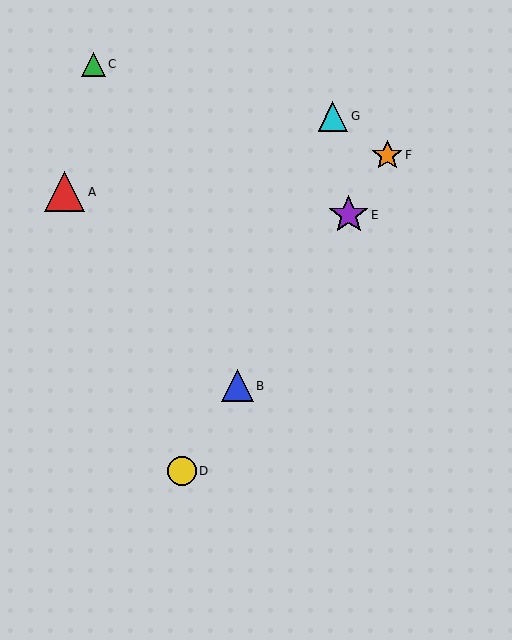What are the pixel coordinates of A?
Object A is at (65, 192).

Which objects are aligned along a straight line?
Objects B, D, E, F are aligned along a straight line.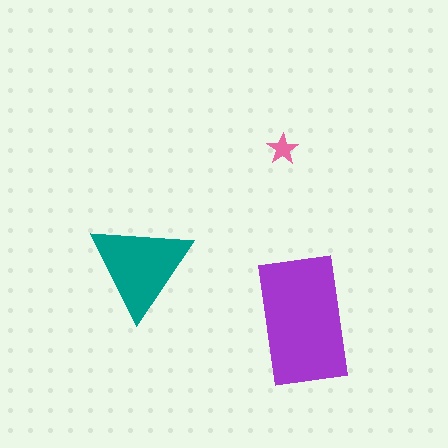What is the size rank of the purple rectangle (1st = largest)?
1st.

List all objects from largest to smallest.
The purple rectangle, the teal triangle, the pink star.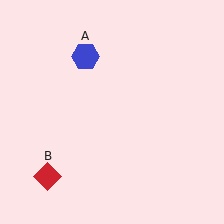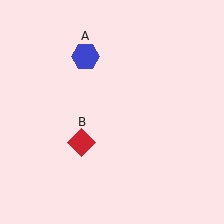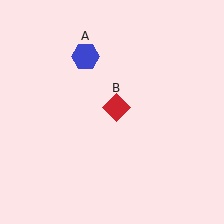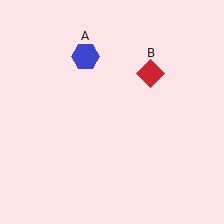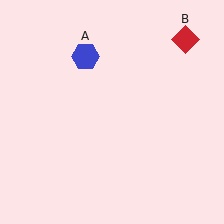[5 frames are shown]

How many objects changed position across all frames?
1 object changed position: red diamond (object B).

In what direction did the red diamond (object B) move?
The red diamond (object B) moved up and to the right.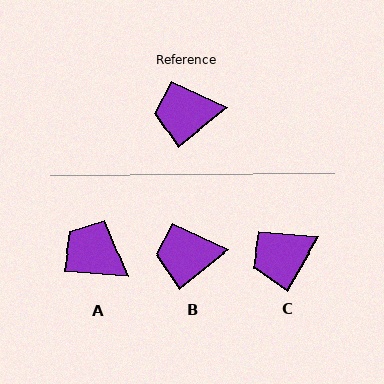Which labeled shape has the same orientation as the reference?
B.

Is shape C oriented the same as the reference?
No, it is off by about 20 degrees.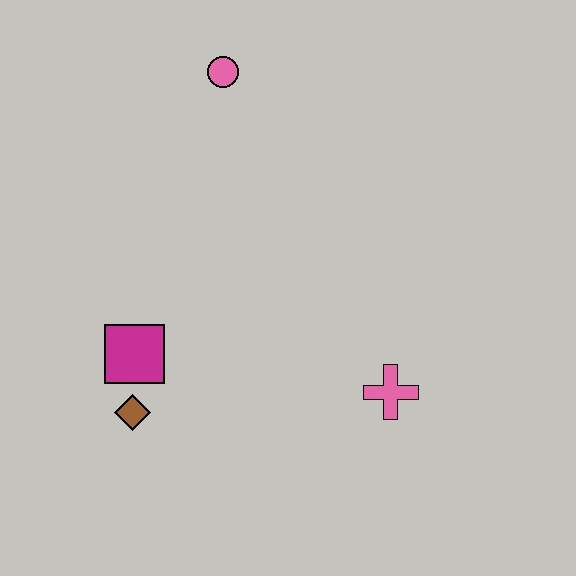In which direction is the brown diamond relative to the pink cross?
The brown diamond is to the left of the pink cross.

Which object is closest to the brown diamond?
The magenta square is closest to the brown diamond.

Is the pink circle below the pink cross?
No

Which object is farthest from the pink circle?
The pink cross is farthest from the pink circle.